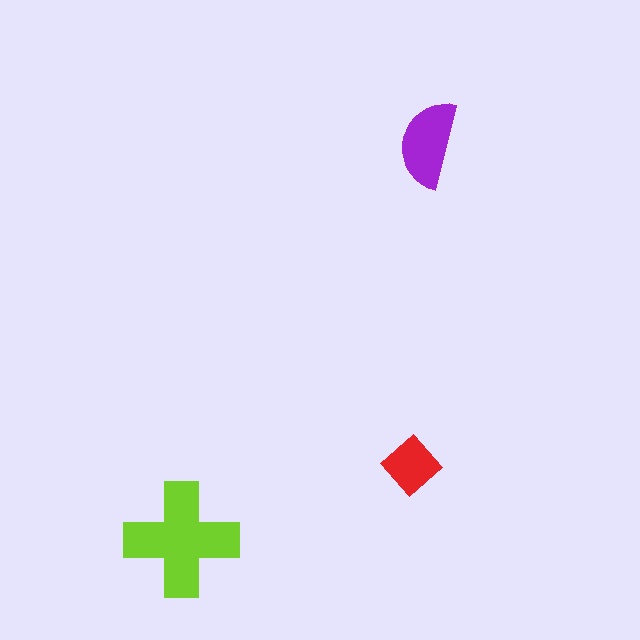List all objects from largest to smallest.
The lime cross, the purple semicircle, the red diamond.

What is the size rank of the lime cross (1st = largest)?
1st.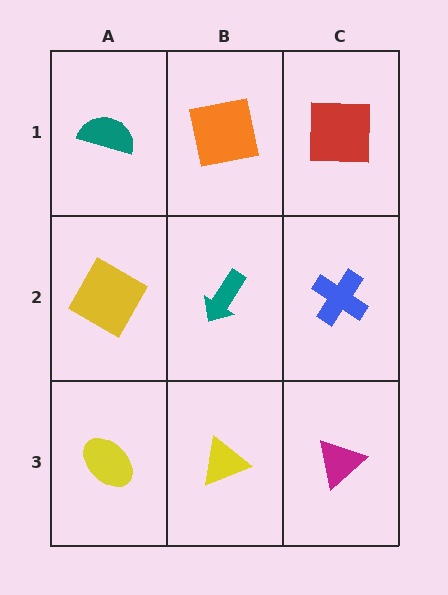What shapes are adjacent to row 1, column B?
A teal arrow (row 2, column B), a teal semicircle (row 1, column A), a red square (row 1, column C).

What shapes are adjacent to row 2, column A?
A teal semicircle (row 1, column A), a yellow ellipse (row 3, column A), a teal arrow (row 2, column B).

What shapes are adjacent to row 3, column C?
A blue cross (row 2, column C), a yellow triangle (row 3, column B).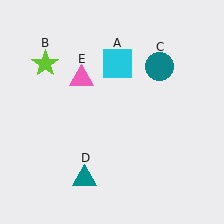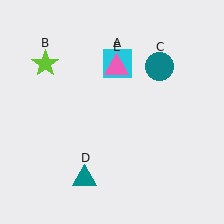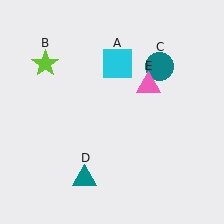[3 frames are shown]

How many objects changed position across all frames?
1 object changed position: pink triangle (object E).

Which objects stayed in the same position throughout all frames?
Cyan square (object A) and lime star (object B) and teal circle (object C) and teal triangle (object D) remained stationary.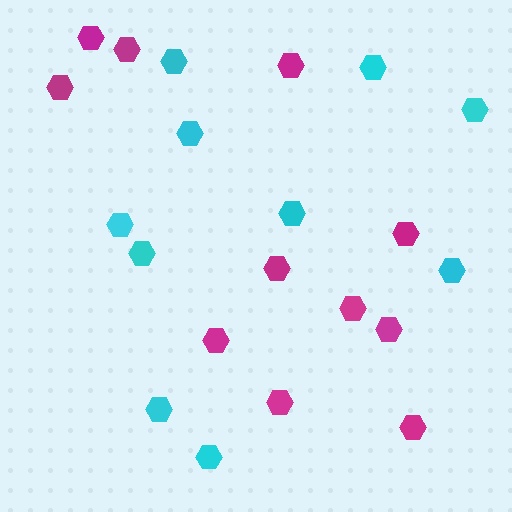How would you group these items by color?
There are 2 groups: one group of magenta hexagons (11) and one group of cyan hexagons (10).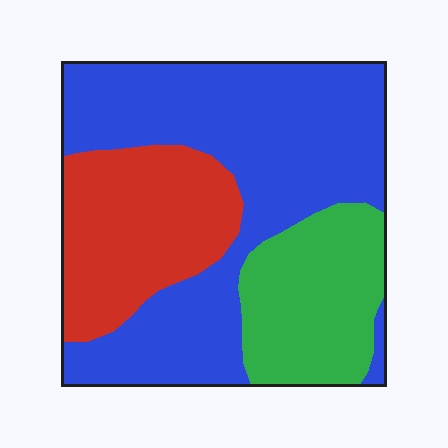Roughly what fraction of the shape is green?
Green takes up less than a quarter of the shape.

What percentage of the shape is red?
Red takes up between a sixth and a third of the shape.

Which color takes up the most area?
Blue, at roughly 55%.